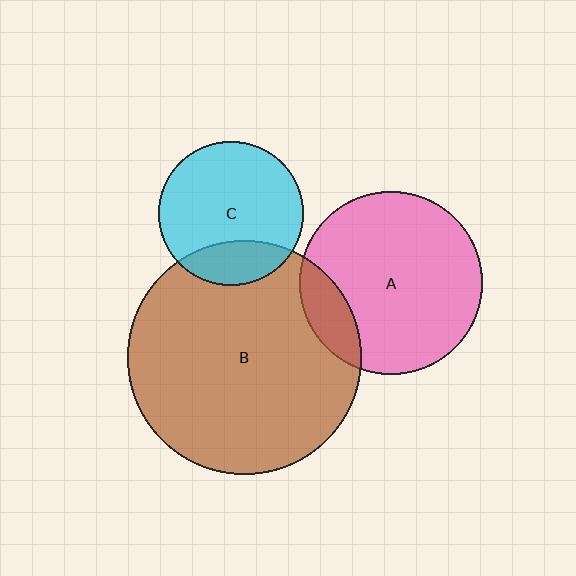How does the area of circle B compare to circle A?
Approximately 1.6 times.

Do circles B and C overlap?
Yes.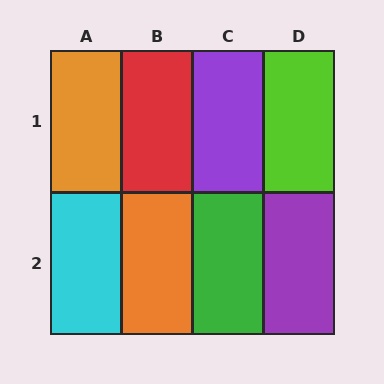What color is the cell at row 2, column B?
Orange.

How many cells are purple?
2 cells are purple.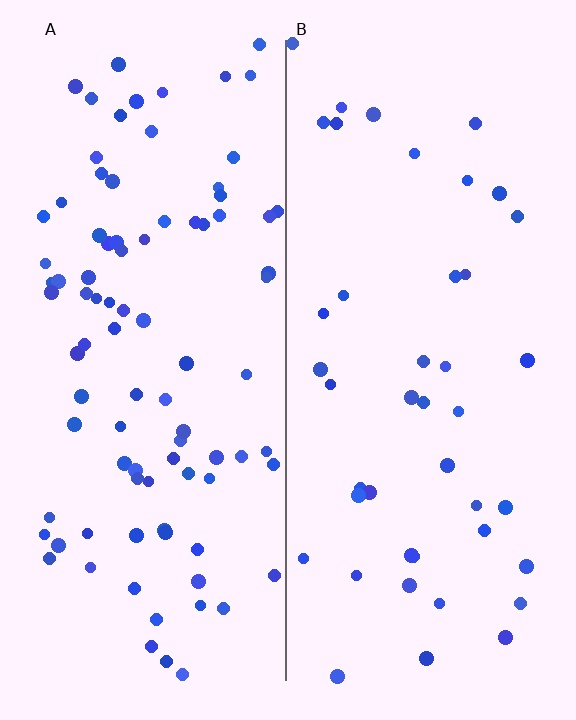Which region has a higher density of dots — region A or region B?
A (the left).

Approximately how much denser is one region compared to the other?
Approximately 2.1× — region A over region B.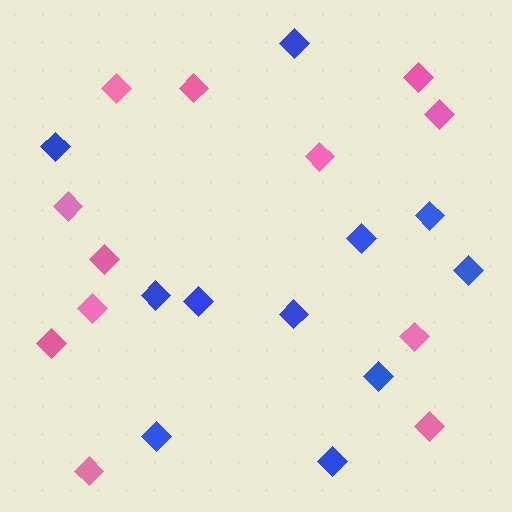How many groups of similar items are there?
There are 2 groups: one group of pink diamonds (12) and one group of blue diamonds (11).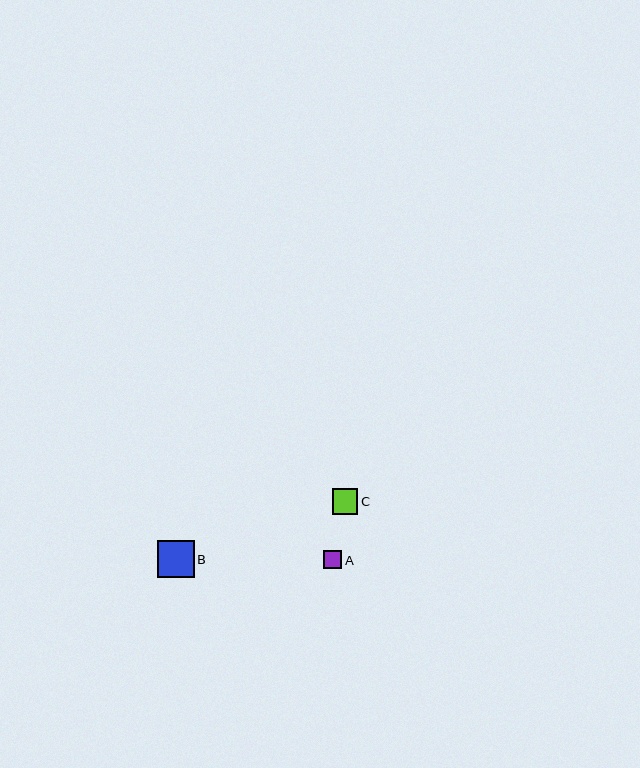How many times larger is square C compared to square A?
Square C is approximately 1.4 times the size of square A.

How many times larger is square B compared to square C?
Square B is approximately 1.5 times the size of square C.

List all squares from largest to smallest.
From largest to smallest: B, C, A.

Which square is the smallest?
Square A is the smallest with a size of approximately 18 pixels.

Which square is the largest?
Square B is the largest with a size of approximately 37 pixels.